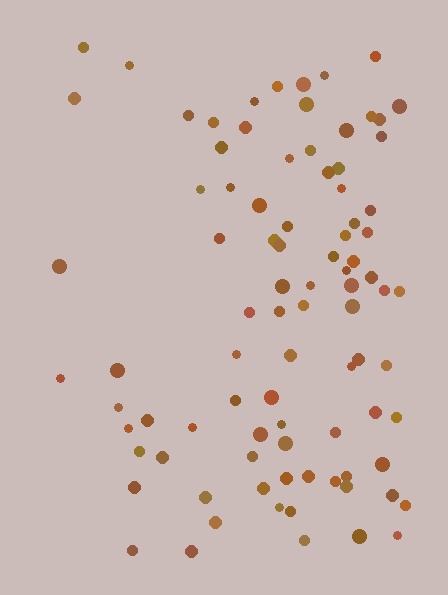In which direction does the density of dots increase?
From left to right, with the right side densest.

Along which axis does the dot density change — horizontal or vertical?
Horizontal.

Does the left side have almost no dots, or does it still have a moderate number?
Still a moderate number, just noticeably fewer than the right.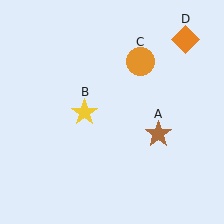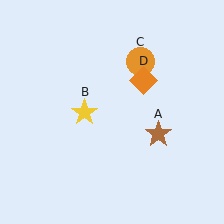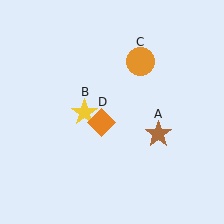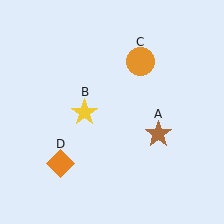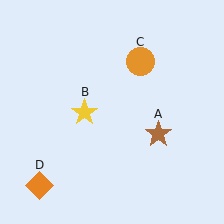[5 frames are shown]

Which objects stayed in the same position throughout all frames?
Brown star (object A) and yellow star (object B) and orange circle (object C) remained stationary.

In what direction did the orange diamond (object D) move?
The orange diamond (object D) moved down and to the left.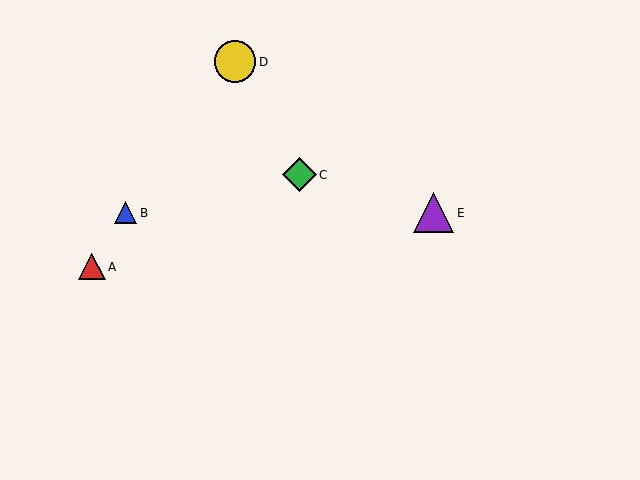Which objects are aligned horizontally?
Objects B, E are aligned horizontally.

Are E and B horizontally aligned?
Yes, both are at y≈213.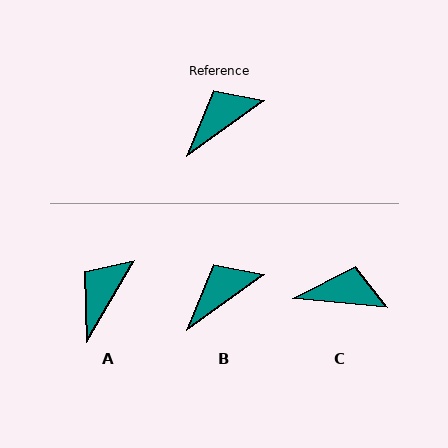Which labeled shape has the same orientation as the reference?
B.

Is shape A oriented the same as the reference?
No, it is off by about 24 degrees.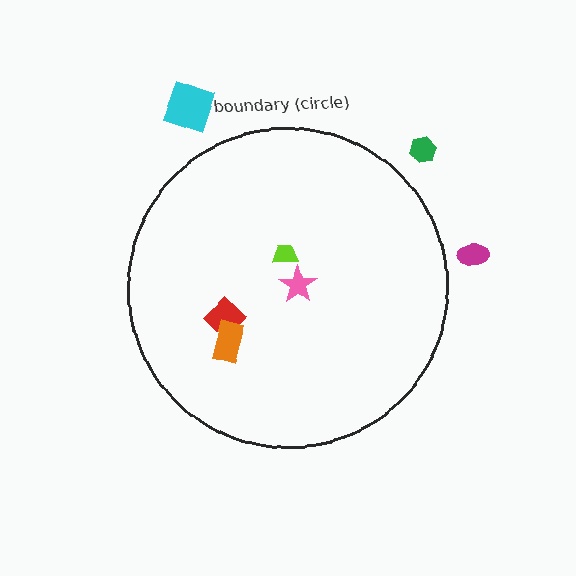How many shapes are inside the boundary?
4 inside, 3 outside.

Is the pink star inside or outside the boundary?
Inside.